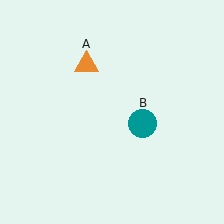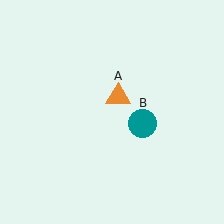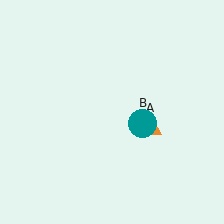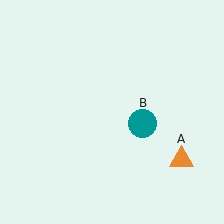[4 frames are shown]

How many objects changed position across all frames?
1 object changed position: orange triangle (object A).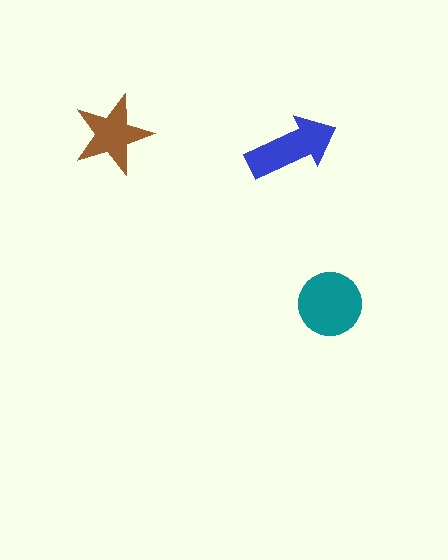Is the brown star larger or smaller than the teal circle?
Smaller.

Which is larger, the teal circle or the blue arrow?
The teal circle.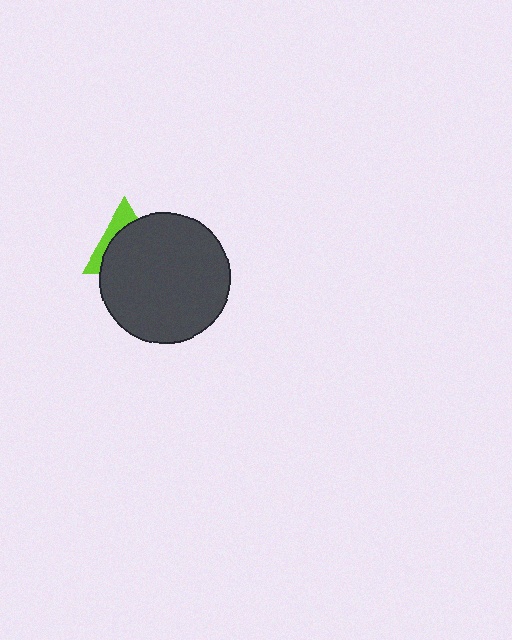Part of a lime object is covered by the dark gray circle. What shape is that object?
It is a triangle.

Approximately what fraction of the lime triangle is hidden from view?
Roughly 69% of the lime triangle is hidden behind the dark gray circle.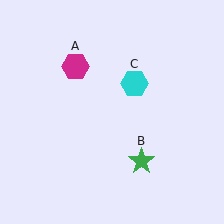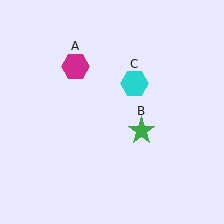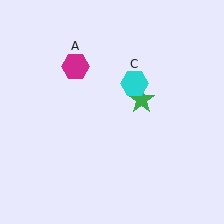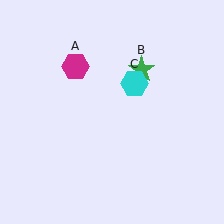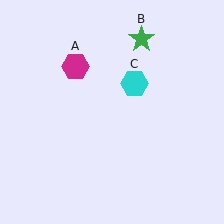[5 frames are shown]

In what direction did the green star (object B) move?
The green star (object B) moved up.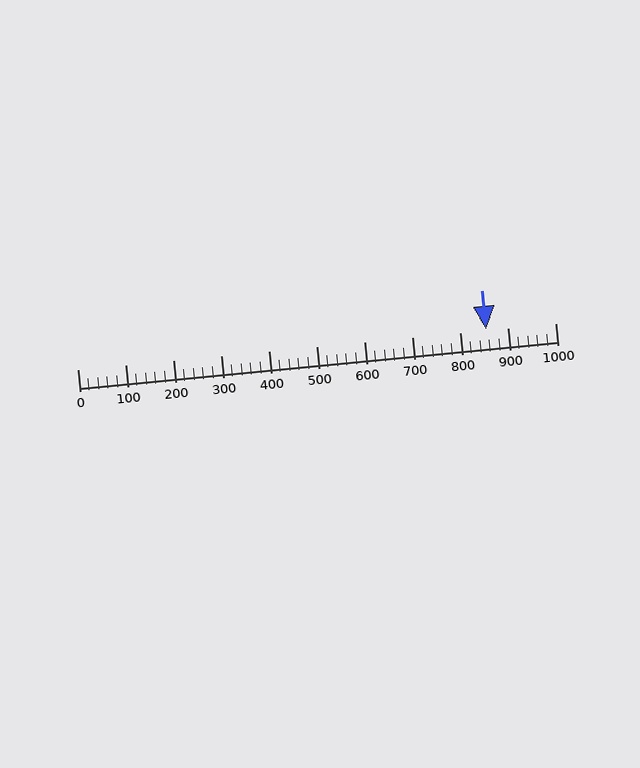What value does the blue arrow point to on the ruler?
The blue arrow points to approximately 854.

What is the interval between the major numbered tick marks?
The major tick marks are spaced 100 units apart.